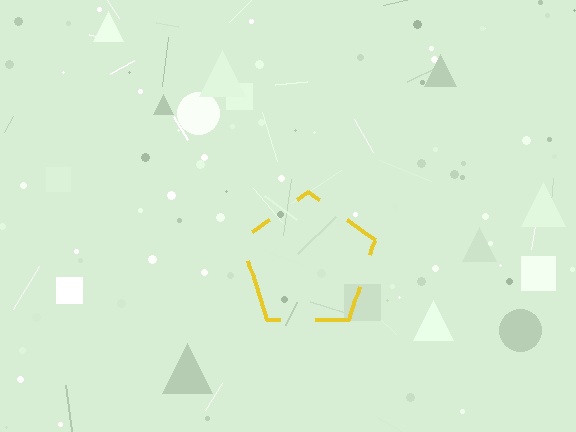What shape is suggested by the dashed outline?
The dashed outline suggests a pentagon.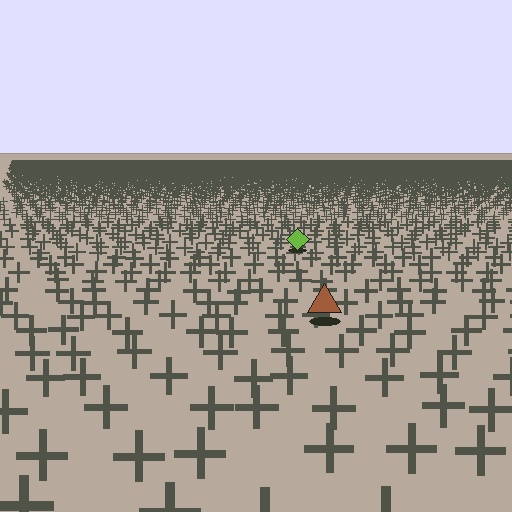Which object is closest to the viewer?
The brown triangle is closest. The texture marks near it are larger and more spread out.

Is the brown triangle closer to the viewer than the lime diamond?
Yes. The brown triangle is closer — you can tell from the texture gradient: the ground texture is coarser near it.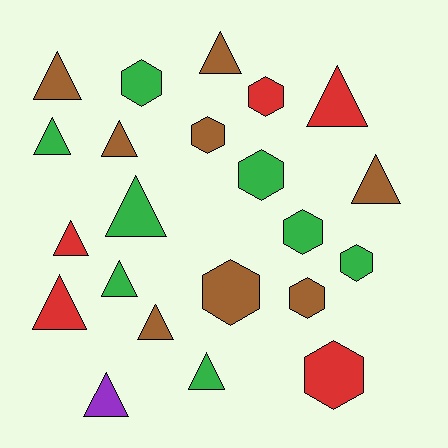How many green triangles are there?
There are 4 green triangles.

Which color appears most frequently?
Brown, with 8 objects.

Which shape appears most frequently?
Triangle, with 13 objects.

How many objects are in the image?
There are 22 objects.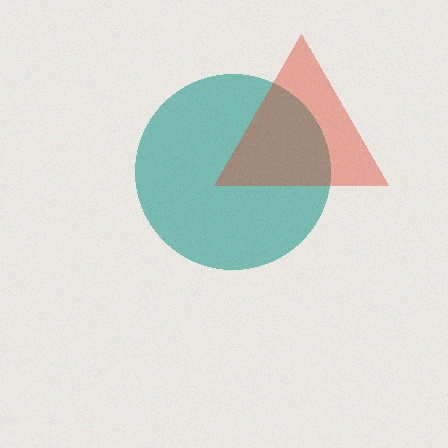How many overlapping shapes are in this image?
There are 2 overlapping shapes in the image.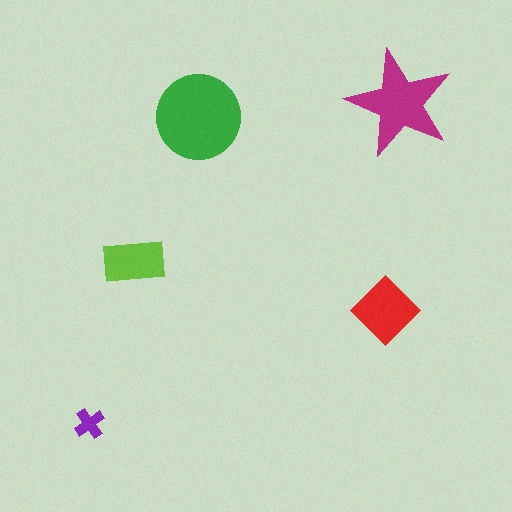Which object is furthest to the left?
The purple cross is leftmost.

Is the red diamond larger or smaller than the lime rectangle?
Larger.